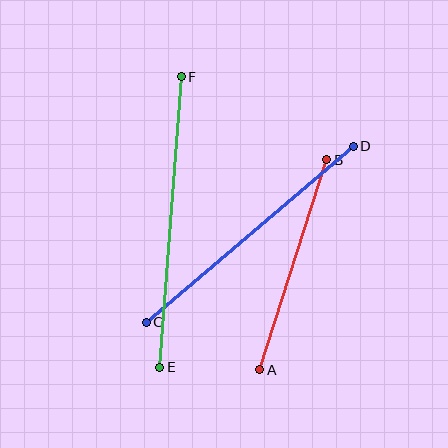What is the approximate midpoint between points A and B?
The midpoint is at approximately (293, 265) pixels.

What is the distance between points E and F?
The distance is approximately 291 pixels.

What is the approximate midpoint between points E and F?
The midpoint is at approximately (170, 222) pixels.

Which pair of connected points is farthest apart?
Points E and F are farthest apart.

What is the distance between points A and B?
The distance is approximately 221 pixels.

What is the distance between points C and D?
The distance is approximately 272 pixels.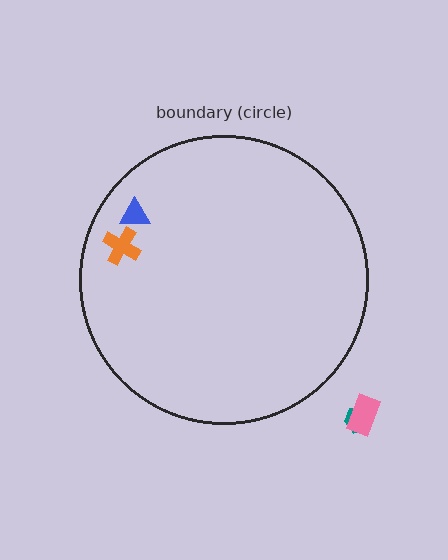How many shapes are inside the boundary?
2 inside, 2 outside.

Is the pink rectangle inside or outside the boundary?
Outside.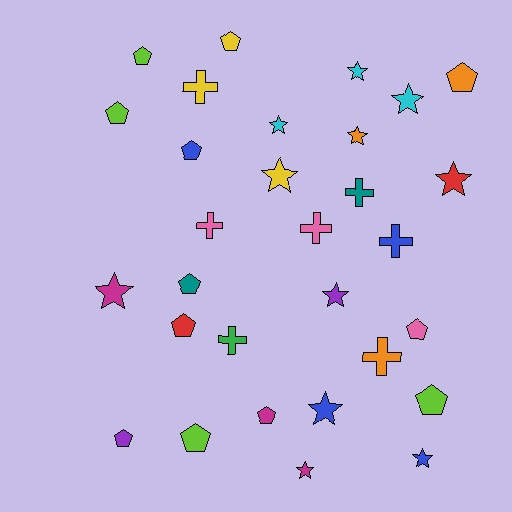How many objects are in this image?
There are 30 objects.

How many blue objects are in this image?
There are 4 blue objects.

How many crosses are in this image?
There are 7 crosses.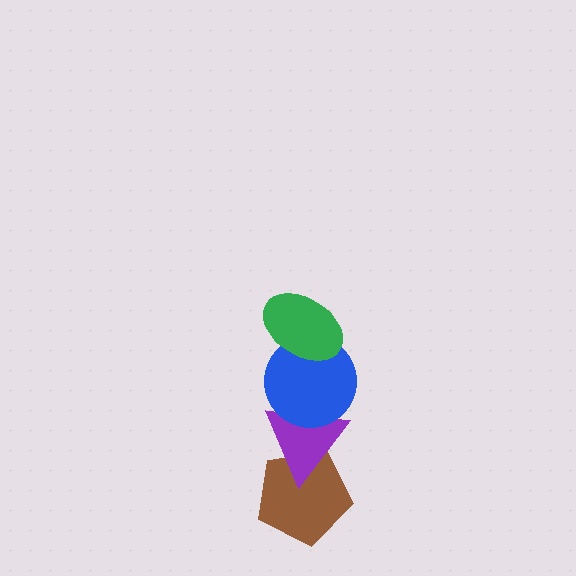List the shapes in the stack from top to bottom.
From top to bottom: the green ellipse, the blue circle, the purple triangle, the brown pentagon.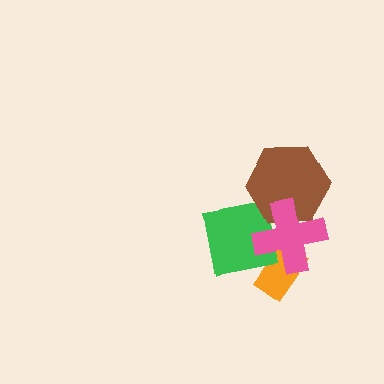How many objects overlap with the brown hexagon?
2 objects overlap with the brown hexagon.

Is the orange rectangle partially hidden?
Yes, it is partially covered by another shape.